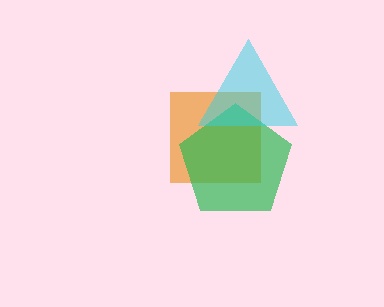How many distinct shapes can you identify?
There are 3 distinct shapes: an orange square, a green pentagon, a cyan triangle.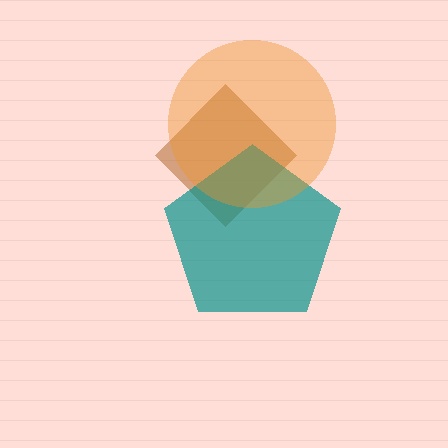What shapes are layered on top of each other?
The layered shapes are: a brown diamond, a teal pentagon, an orange circle.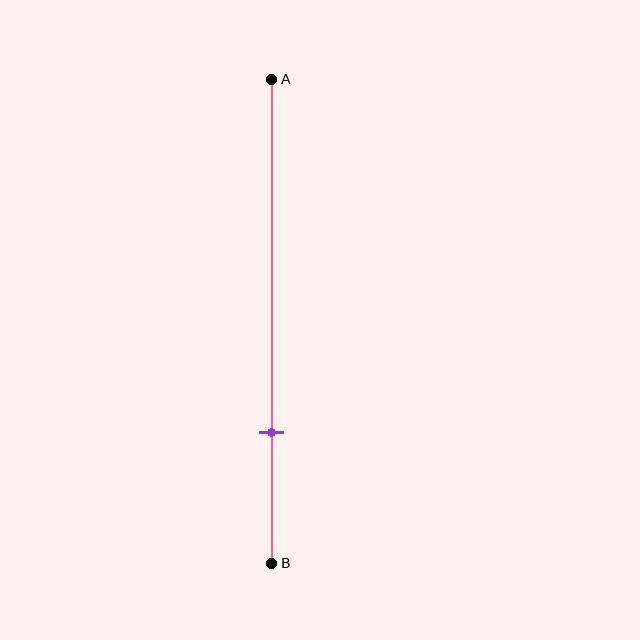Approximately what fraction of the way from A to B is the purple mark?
The purple mark is approximately 75% of the way from A to B.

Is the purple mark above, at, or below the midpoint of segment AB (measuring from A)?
The purple mark is below the midpoint of segment AB.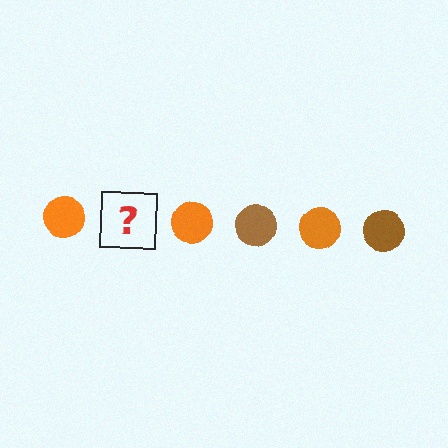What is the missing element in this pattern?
The missing element is a brown circle.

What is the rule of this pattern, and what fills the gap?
The rule is that the pattern cycles through orange, brown circles. The gap should be filled with a brown circle.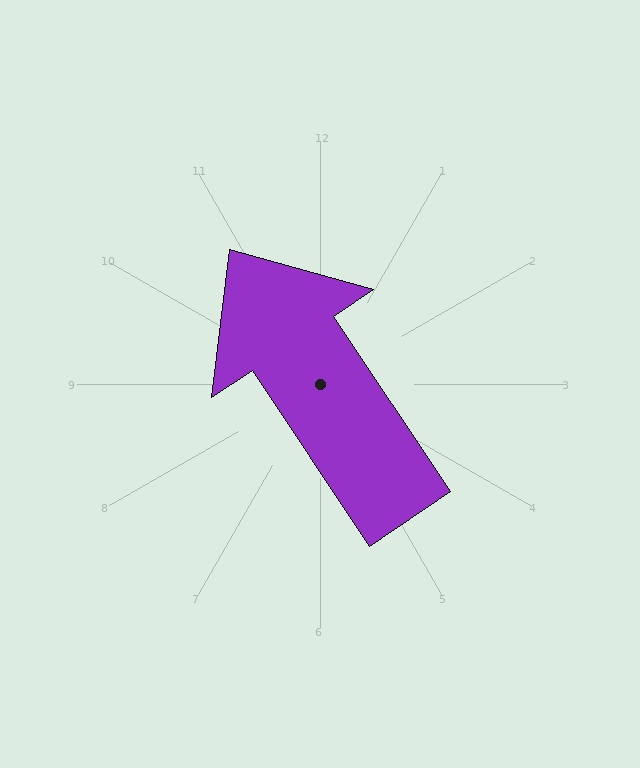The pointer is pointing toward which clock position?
Roughly 11 o'clock.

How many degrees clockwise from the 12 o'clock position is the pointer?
Approximately 326 degrees.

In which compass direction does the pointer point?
Northwest.